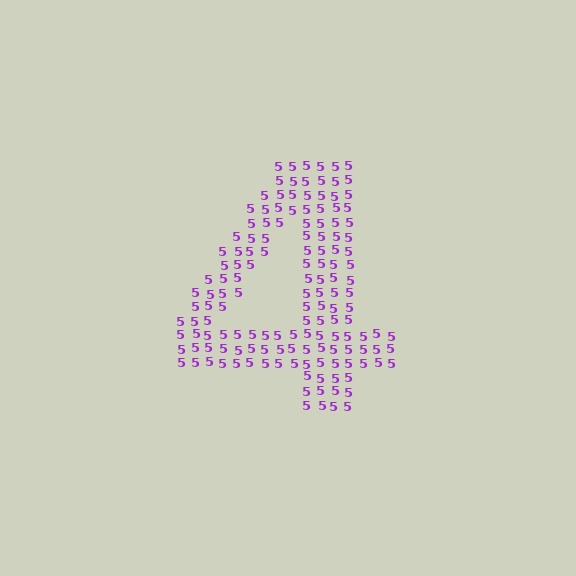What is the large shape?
The large shape is the digit 4.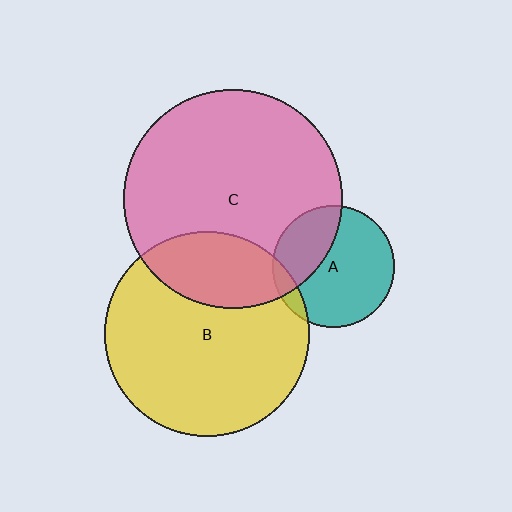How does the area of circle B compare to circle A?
Approximately 2.8 times.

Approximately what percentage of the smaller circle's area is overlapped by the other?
Approximately 35%.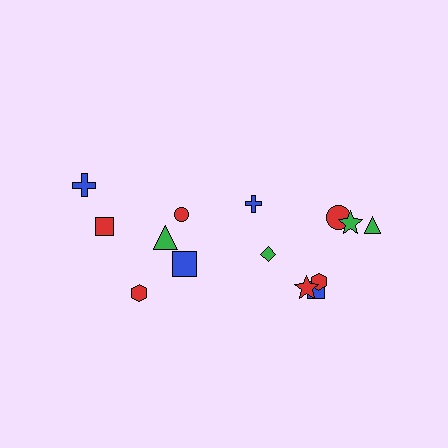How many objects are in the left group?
There are 6 objects.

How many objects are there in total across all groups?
There are 14 objects.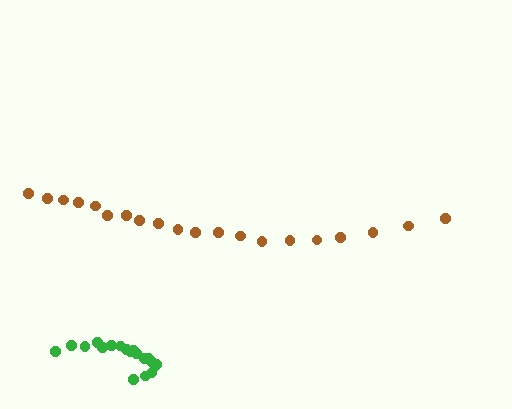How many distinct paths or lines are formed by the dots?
There are 2 distinct paths.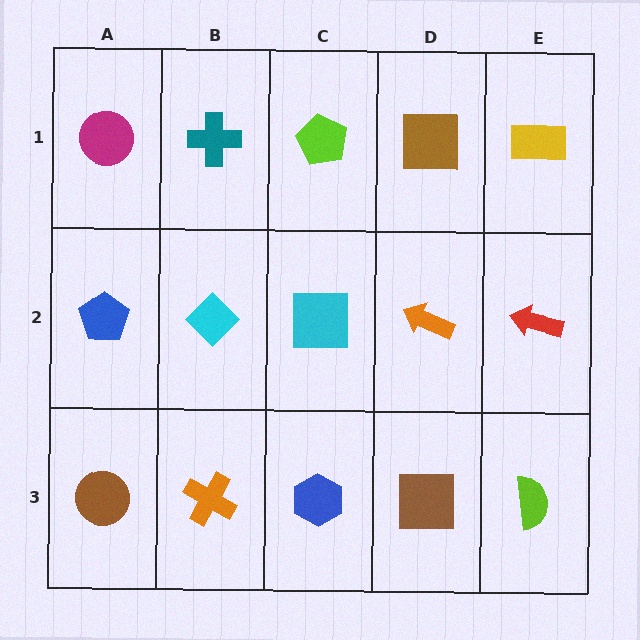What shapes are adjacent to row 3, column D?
An orange arrow (row 2, column D), a blue hexagon (row 3, column C), a lime semicircle (row 3, column E).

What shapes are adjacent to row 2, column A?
A magenta circle (row 1, column A), a brown circle (row 3, column A), a cyan diamond (row 2, column B).